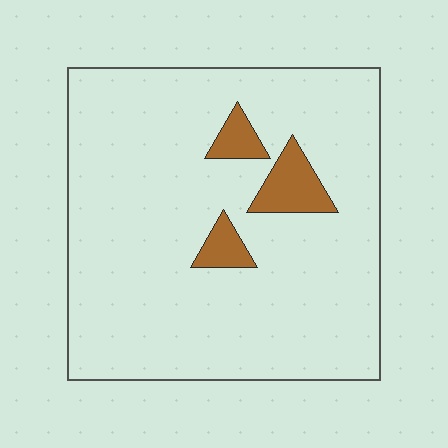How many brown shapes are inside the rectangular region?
3.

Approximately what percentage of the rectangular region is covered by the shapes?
Approximately 10%.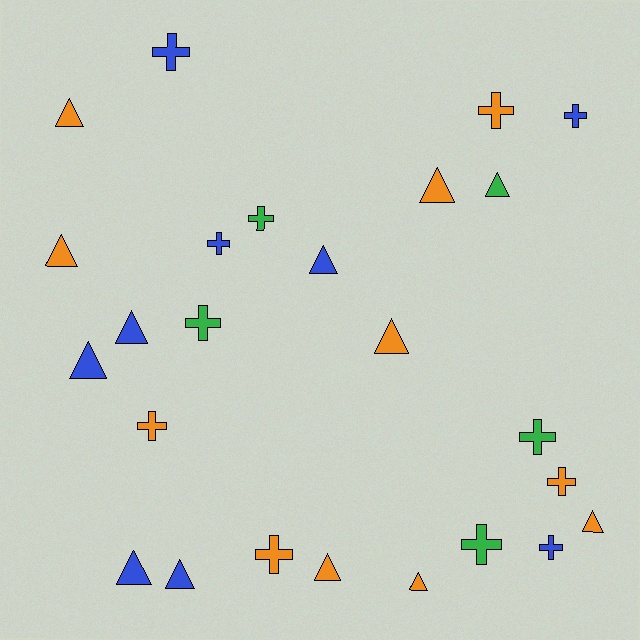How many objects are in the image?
There are 25 objects.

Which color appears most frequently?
Orange, with 11 objects.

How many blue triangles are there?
There are 5 blue triangles.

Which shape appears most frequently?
Triangle, with 13 objects.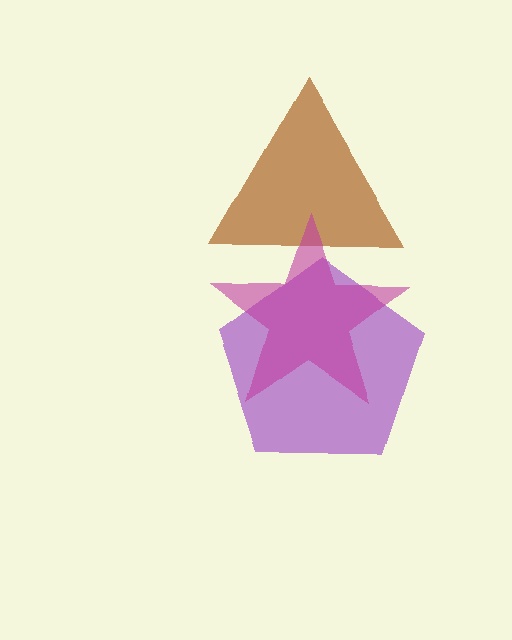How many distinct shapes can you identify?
There are 3 distinct shapes: a purple pentagon, a brown triangle, a magenta star.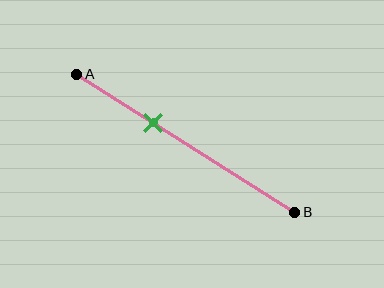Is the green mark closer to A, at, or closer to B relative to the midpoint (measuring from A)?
The green mark is closer to point A than the midpoint of segment AB.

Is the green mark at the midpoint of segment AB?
No, the mark is at about 35% from A, not at the 50% midpoint.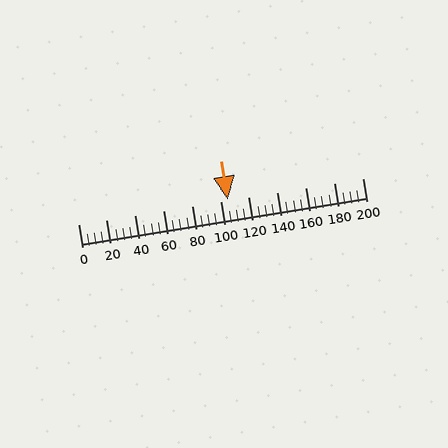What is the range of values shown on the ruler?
The ruler shows values from 0 to 200.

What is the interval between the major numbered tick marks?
The major tick marks are spaced 20 units apart.